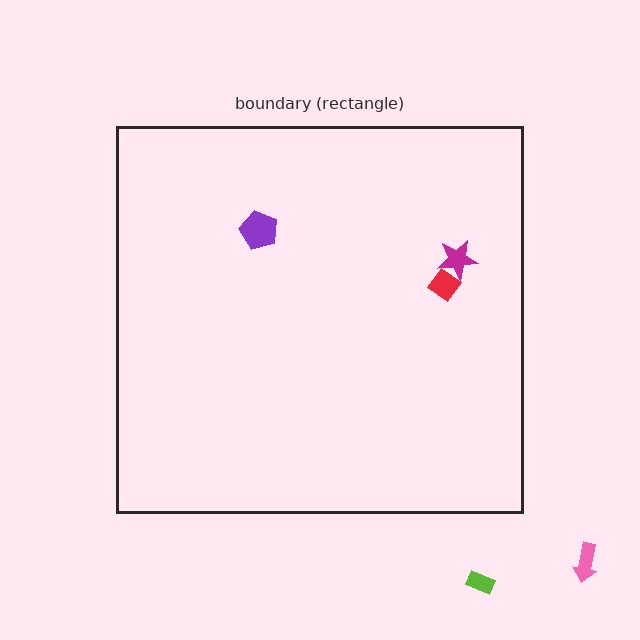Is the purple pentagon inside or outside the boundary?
Inside.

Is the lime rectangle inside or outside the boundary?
Outside.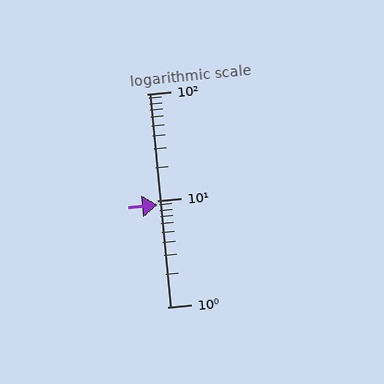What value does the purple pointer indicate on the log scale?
The pointer indicates approximately 9.1.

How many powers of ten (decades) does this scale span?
The scale spans 2 decades, from 1 to 100.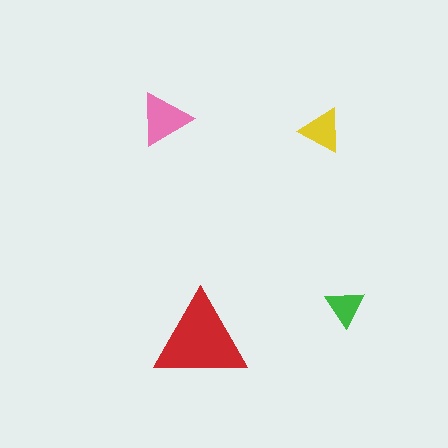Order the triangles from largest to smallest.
the red one, the pink one, the yellow one, the green one.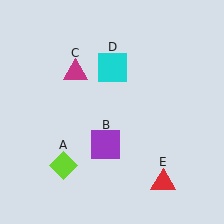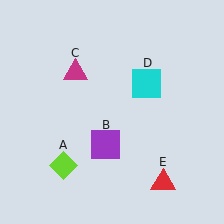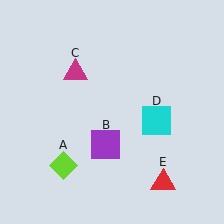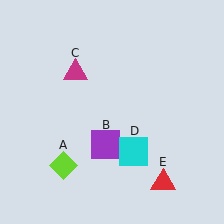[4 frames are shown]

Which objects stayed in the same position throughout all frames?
Lime diamond (object A) and purple square (object B) and magenta triangle (object C) and red triangle (object E) remained stationary.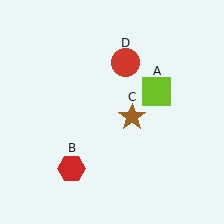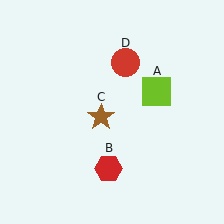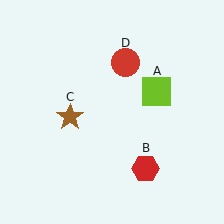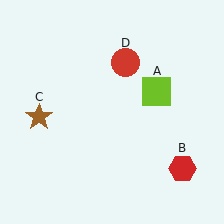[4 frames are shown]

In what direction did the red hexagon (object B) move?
The red hexagon (object B) moved right.